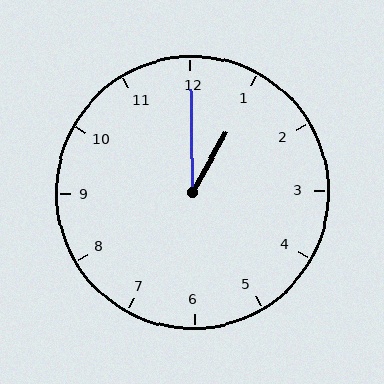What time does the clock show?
1:00.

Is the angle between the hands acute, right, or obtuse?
It is acute.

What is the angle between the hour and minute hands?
Approximately 30 degrees.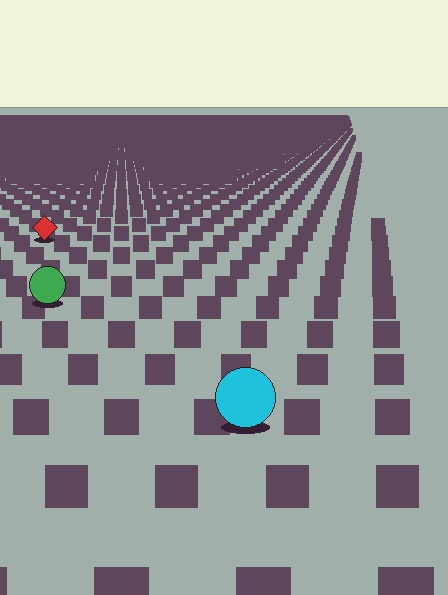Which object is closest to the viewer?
The cyan circle is closest. The texture marks near it are larger and more spread out.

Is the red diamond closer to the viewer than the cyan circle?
No. The cyan circle is closer — you can tell from the texture gradient: the ground texture is coarser near it.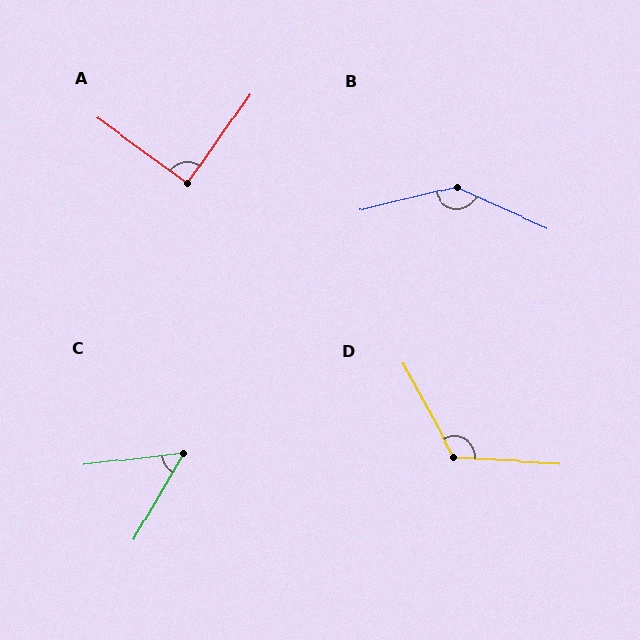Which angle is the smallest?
C, at approximately 54 degrees.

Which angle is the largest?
B, at approximately 142 degrees.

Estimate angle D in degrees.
Approximately 122 degrees.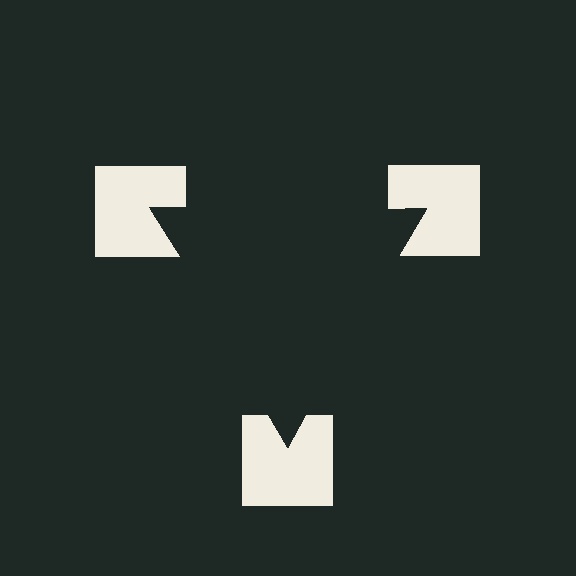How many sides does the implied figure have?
3 sides.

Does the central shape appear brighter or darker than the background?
It typically appears slightly darker than the background, even though no actual brightness change is drawn.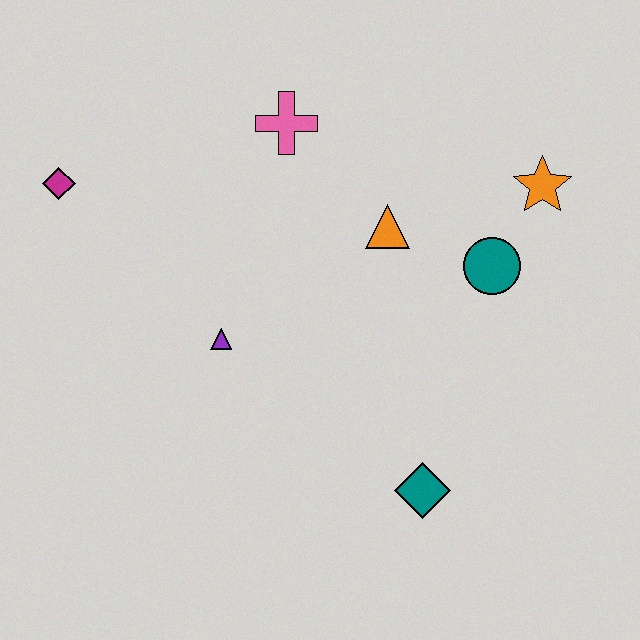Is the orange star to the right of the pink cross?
Yes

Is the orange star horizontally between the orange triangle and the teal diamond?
No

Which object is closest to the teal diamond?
The teal circle is closest to the teal diamond.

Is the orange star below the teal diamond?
No